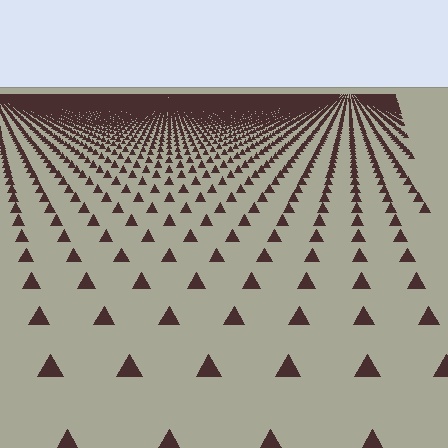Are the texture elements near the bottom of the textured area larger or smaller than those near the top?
Larger. Near the bottom, elements are closer to the viewer and appear at a bigger on-screen size.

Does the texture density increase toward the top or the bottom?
Density increases toward the top.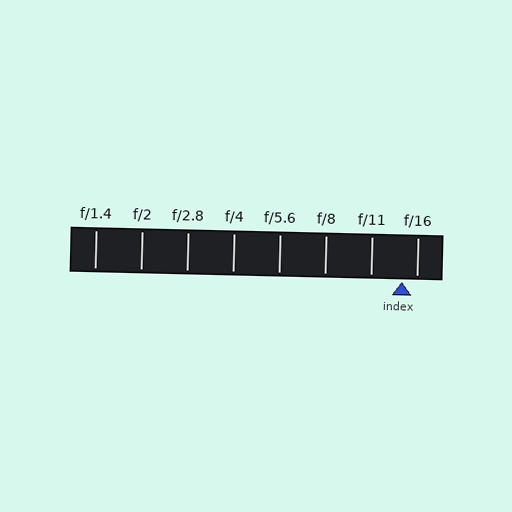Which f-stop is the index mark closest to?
The index mark is closest to f/16.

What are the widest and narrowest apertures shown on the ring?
The widest aperture shown is f/1.4 and the narrowest is f/16.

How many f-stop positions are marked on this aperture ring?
There are 8 f-stop positions marked.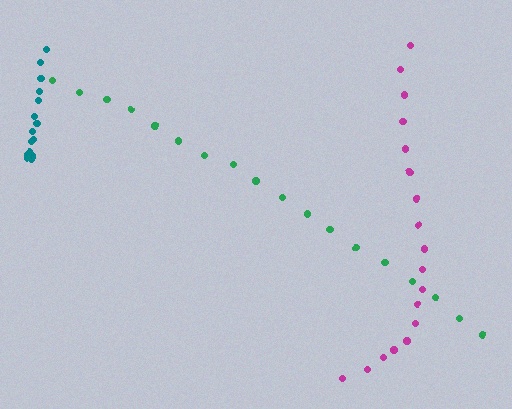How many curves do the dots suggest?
There are 3 distinct paths.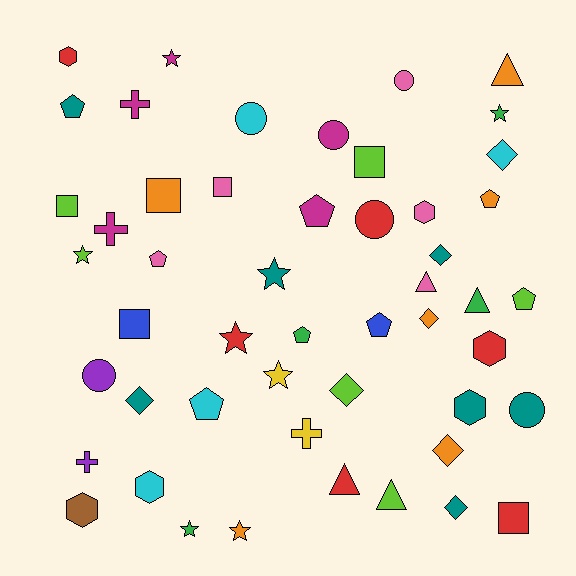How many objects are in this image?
There are 50 objects.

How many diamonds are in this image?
There are 7 diamonds.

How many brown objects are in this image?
There is 1 brown object.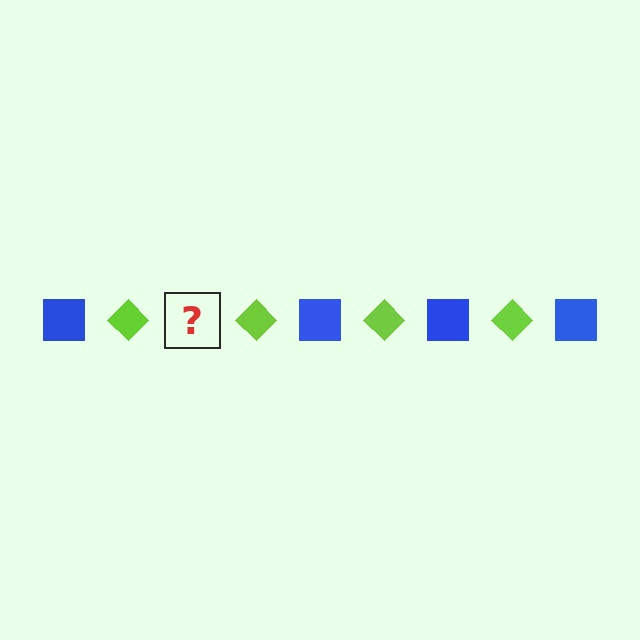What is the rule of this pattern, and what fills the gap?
The rule is that the pattern alternates between blue square and lime diamond. The gap should be filled with a blue square.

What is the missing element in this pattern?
The missing element is a blue square.